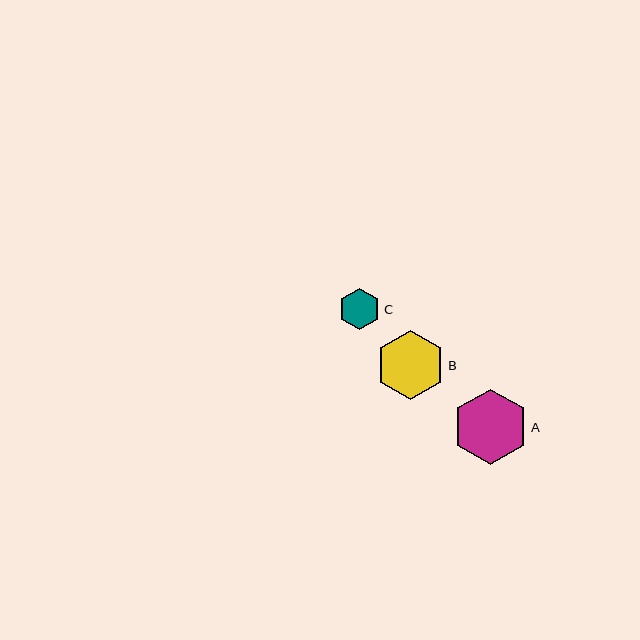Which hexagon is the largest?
Hexagon A is the largest with a size of approximately 76 pixels.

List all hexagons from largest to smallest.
From largest to smallest: A, B, C.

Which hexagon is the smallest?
Hexagon C is the smallest with a size of approximately 41 pixels.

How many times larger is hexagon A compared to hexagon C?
Hexagon A is approximately 1.8 times the size of hexagon C.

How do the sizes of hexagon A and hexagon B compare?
Hexagon A and hexagon B are approximately the same size.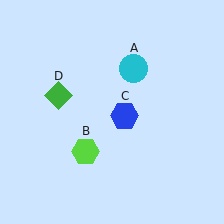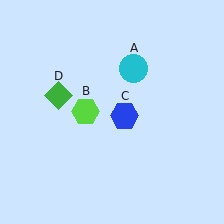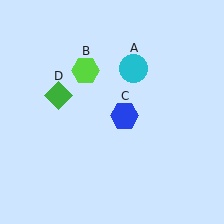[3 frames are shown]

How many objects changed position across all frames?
1 object changed position: lime hexagon (object B).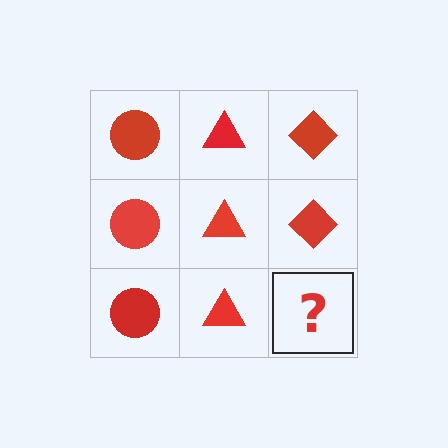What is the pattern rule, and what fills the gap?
The rule is that each column has a consistent shape. The gap should be filled with a red diamond.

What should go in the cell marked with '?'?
The missing cell should contain a red diamond.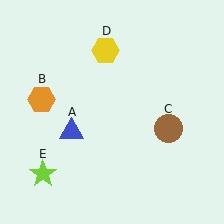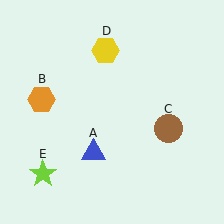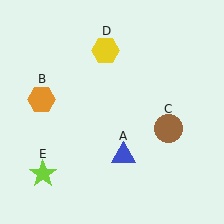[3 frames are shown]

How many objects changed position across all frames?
1 object changed position: blue triangle (object A).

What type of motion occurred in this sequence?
The blue triangle (object A) rotated counterclockwise around the center of the scene.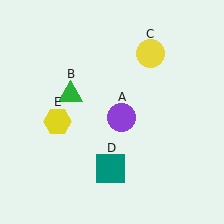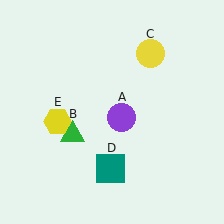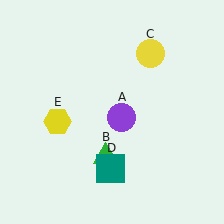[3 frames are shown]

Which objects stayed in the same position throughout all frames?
Purple circle (object A) and yellow circle (object C) and teal square (object D) and yellow hexagon (object E) remained stationary.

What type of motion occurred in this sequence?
The green triangle (object B) rotated counterclockwise around the center of the scene.